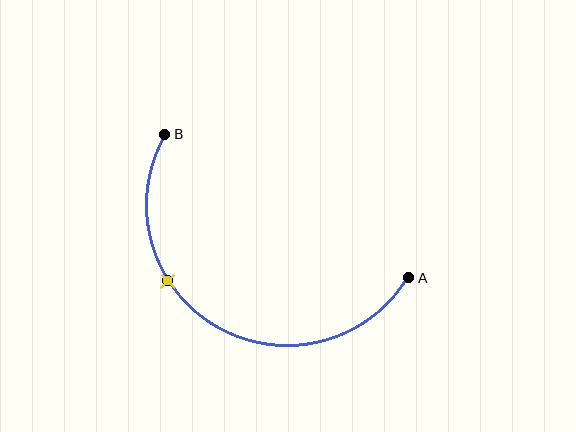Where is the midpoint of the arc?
The arc midpoint is the point on the curve farthest from the straight line joining A and B. It sits below that line.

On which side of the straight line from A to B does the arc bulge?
The arc bulges below the straight line connecting A and B.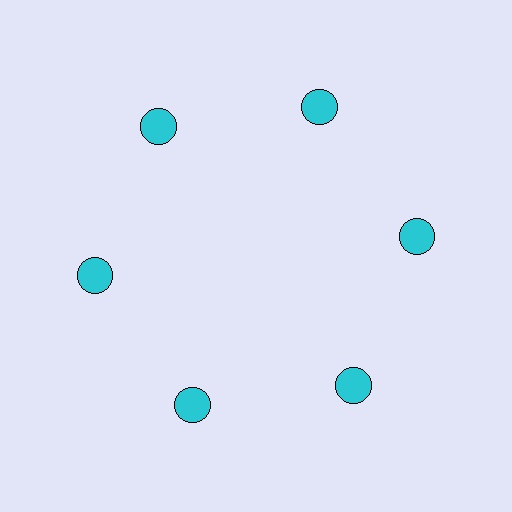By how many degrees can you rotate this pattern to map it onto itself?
The pattern maps onto itself every 60 degrees of rotation.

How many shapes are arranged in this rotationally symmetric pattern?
There are 6 shapes, arranged in 6 groups of 1.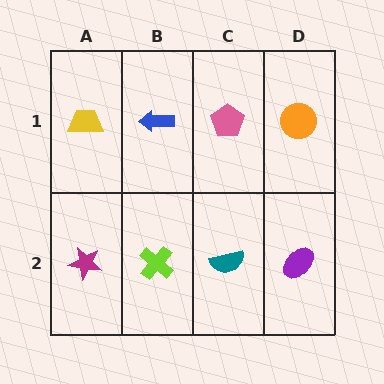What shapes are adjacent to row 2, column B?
A blue arrow (row 1, column B), a magenta star (row 2, column A), a teal semicircle (row 2, column C).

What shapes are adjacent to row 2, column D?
An orange circle (row 1, column D), a teal semicircle (row 2, column C).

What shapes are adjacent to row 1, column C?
A teal semicircle (row 2, column C), a blue arrow (row 1, column B), an orange circle (row 1, column D).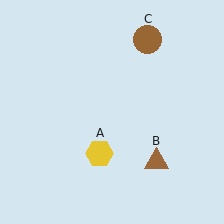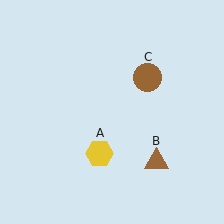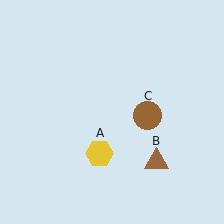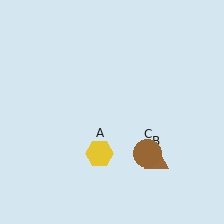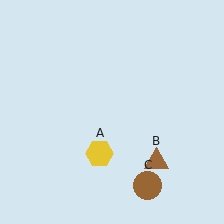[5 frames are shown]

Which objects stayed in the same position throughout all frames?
Yellow hexagon (object A) and brown triangle (object B) remained stationary.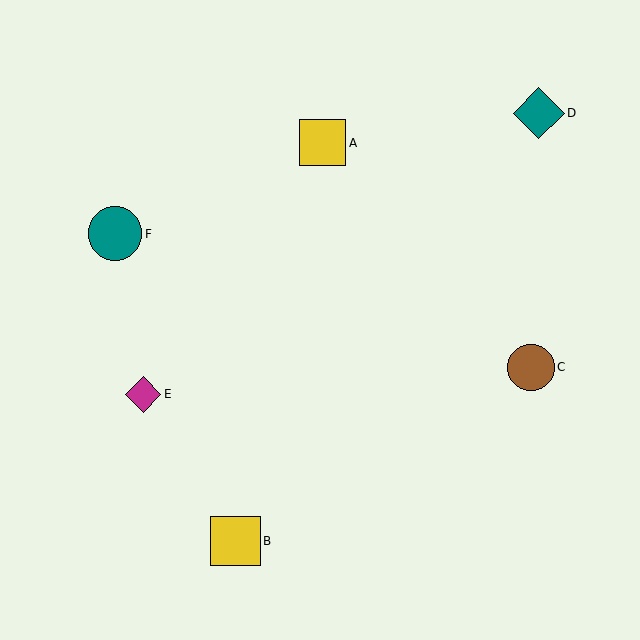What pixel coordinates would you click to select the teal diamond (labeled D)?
Click at (539, 113) to select the teal diamond D.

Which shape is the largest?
The teal circle (labeled F) is the largest.